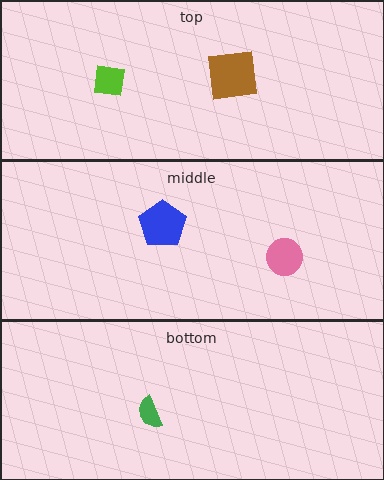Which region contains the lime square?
The top region.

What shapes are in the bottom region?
The green semicircle.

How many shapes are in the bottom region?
1.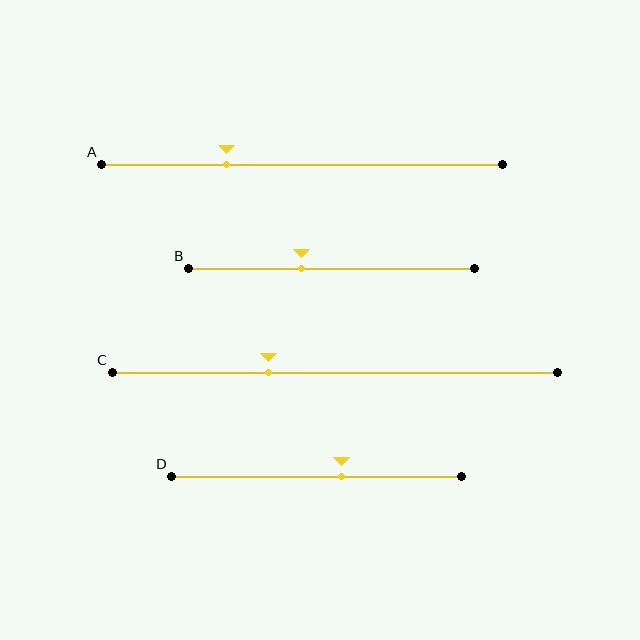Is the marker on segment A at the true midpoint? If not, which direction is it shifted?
No, the marker on segment A is shifted to the left by about 19% of the segment length.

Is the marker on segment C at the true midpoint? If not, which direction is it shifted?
No, the marker on segment C is shifted to the left by about 15% of the segment length.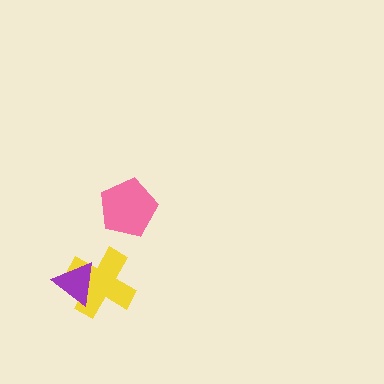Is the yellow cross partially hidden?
Yes, it is partially covered by another shape.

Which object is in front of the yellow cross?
The purple triangle is in front of the yellow cross.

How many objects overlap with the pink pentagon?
0 objects overlap with the pink pentagon.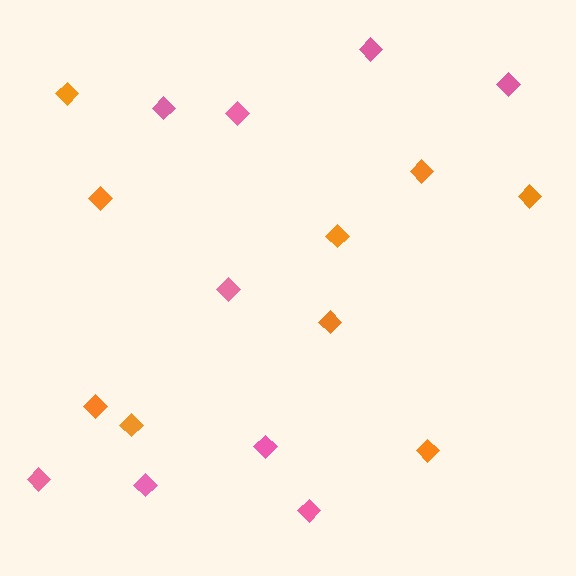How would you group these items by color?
There are 2 groups: one group of pink diamonds (9) and one group of orange diamonds (9).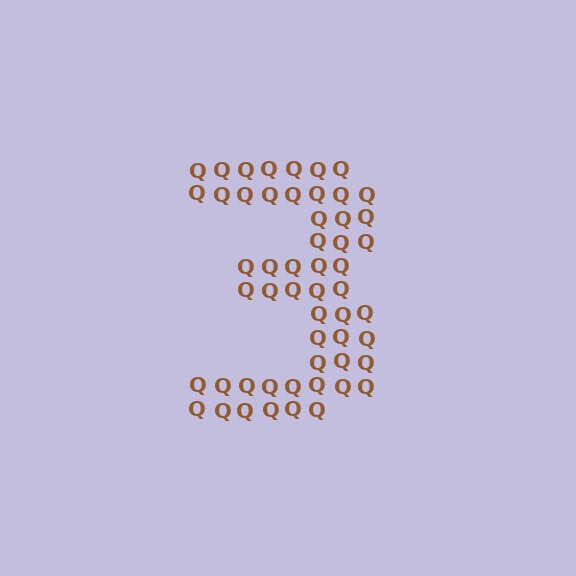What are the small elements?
The small elements are letter Q's.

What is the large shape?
The large shape is the digit 3.